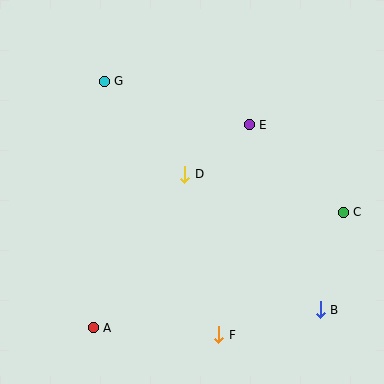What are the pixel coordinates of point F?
Point F is at (219, 335).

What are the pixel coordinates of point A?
Point A is at (93, 328).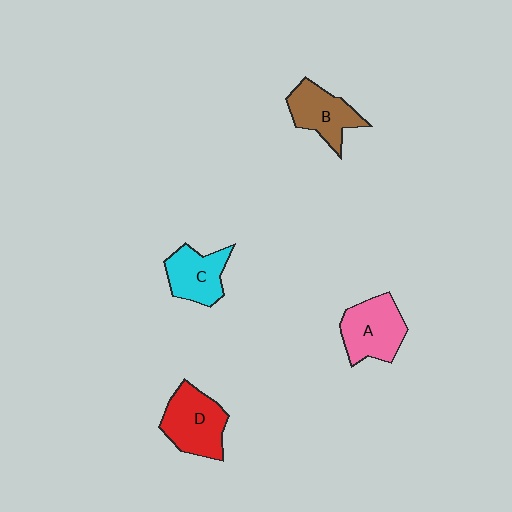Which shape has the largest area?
Shape D (red).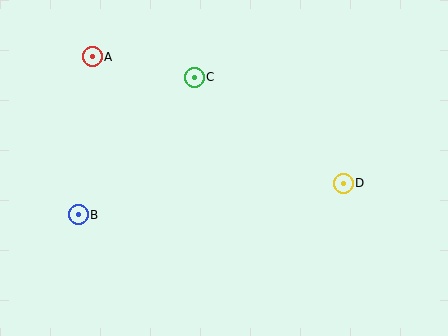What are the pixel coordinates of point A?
Point A is at (92, 57).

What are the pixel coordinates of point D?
Point D is at (343, 183).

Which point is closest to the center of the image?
Point C at (194, 77) is closest to the center.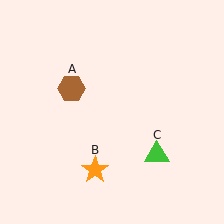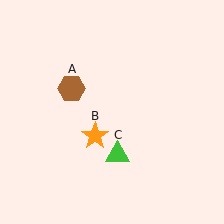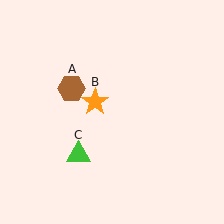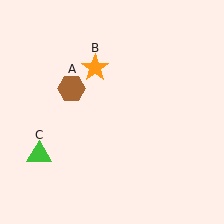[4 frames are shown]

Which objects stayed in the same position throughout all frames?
Brown hexagon (object A) remained stationary.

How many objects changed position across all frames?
2 objects changed position: orange star (object B), green triangle (object C).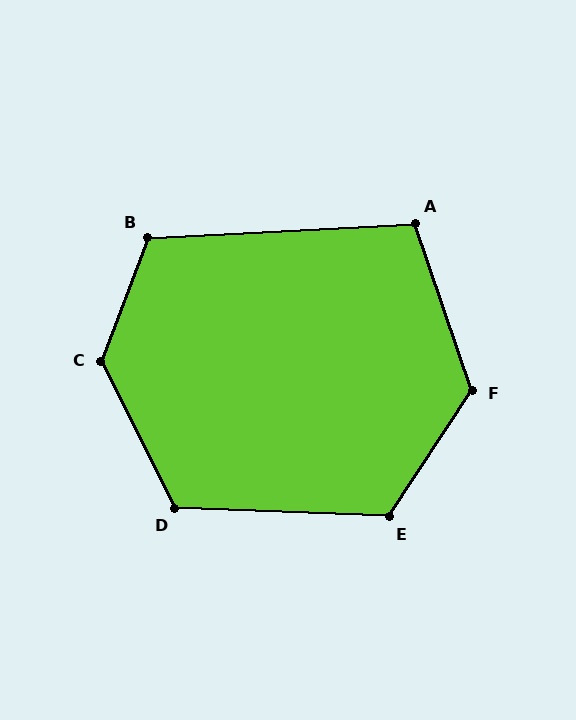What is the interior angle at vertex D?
Approximately 119 degrees (obtuse).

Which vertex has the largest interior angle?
C, at approximately 133 degrees.